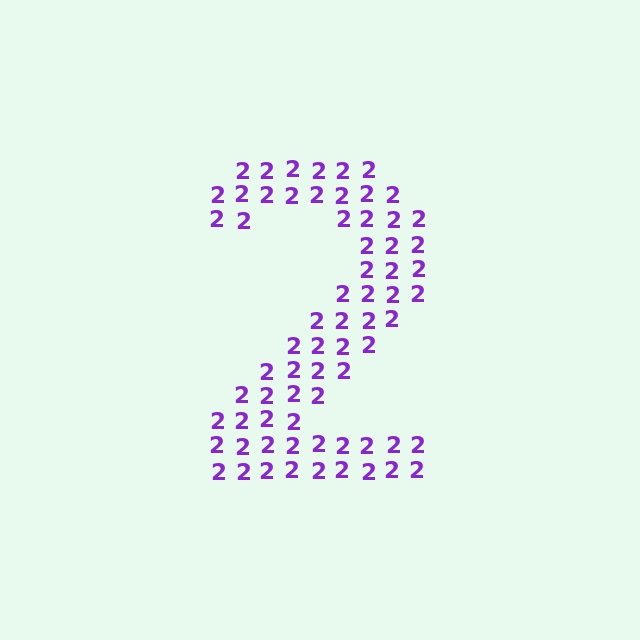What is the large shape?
The large shape is the digit 2.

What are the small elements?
The small elements are digit 2's.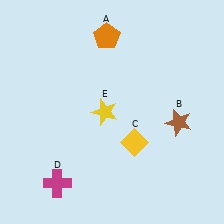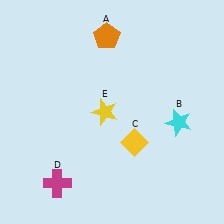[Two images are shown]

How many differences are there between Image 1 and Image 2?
There is 1 difference between the two images.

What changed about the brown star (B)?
In Image 1, B is brown. In Image 2, it changed to cyan.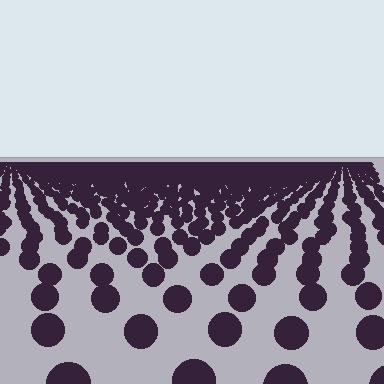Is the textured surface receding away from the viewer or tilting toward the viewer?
The surface is receding away from the viewer. Texture elements get smaller and denser toward the top.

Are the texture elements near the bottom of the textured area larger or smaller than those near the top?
Larger. Near the bottom, elements are closer to the viewer and appear at a bigger on-screen size.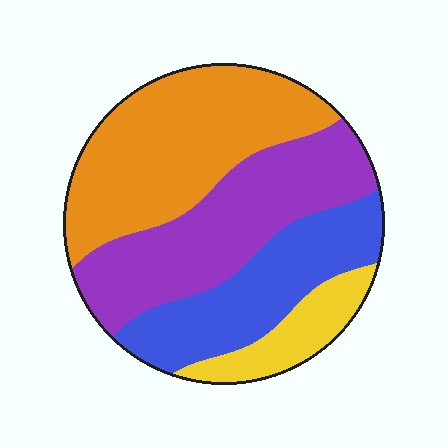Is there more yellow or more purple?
Purple.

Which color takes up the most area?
Orange, at roughly 35%.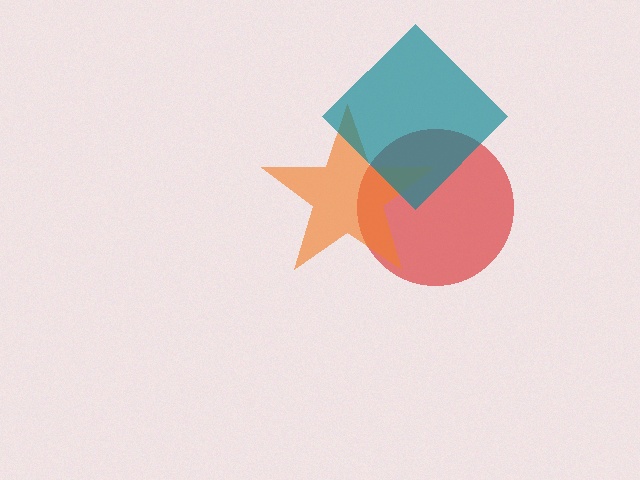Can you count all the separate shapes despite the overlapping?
Yes, there are 3 separate shapes.